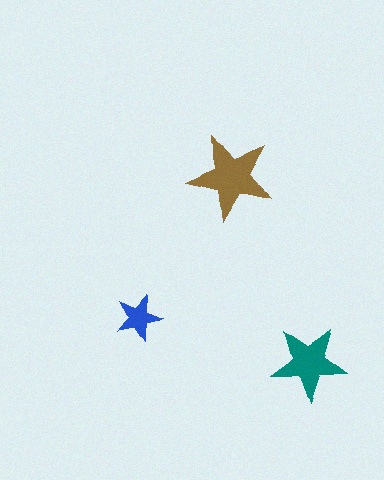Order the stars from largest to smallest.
the brown one, the teal one, the blue one.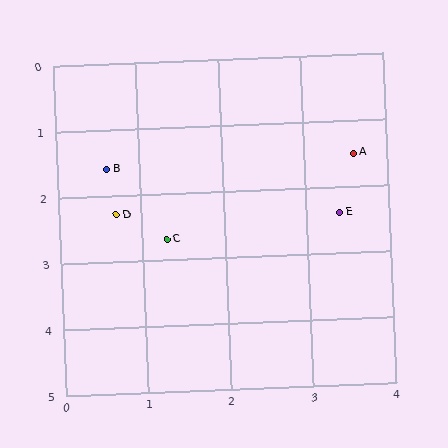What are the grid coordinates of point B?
Point B is at approximately (0.6, 1.6).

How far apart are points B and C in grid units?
Points B and C are about 1.3 grid units apart.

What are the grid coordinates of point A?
Point A is at approximately (3.6, 1.5).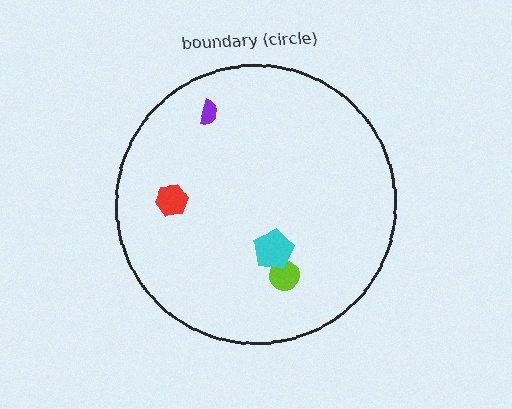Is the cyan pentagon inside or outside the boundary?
Inside.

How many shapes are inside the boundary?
4 inside, 0 outside.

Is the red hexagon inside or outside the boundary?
Inside.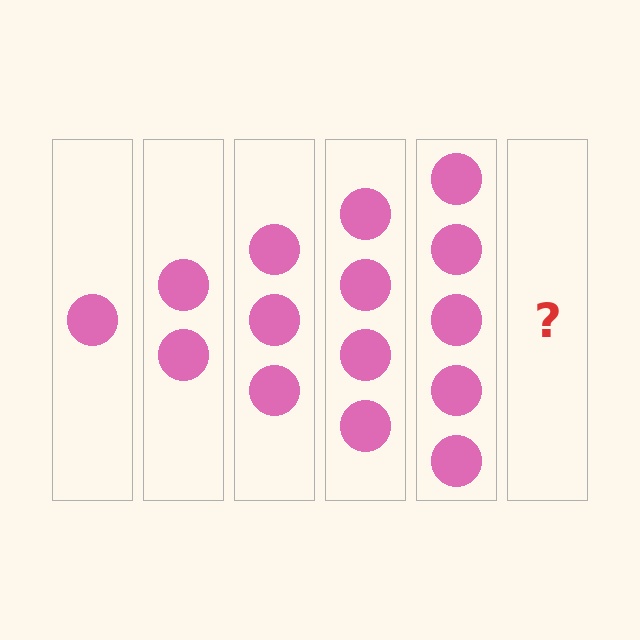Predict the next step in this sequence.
The next step is 6 circles.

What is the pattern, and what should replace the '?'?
The pattern is that each step adds one more circle. The '?' should be 6 circles.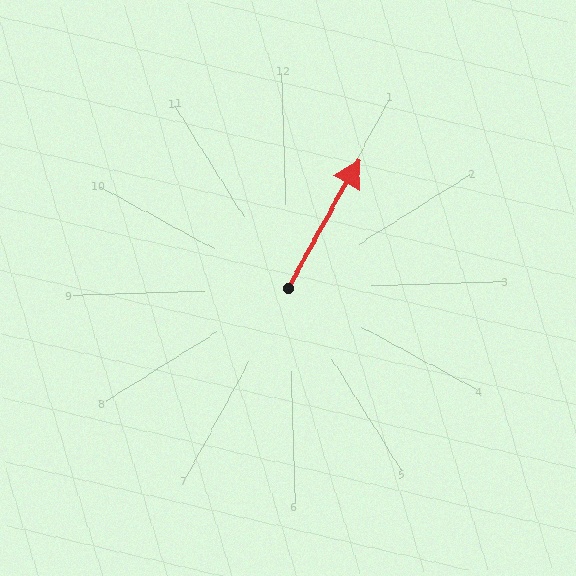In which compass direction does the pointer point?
Northeast.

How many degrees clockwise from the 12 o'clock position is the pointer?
Approximately 31 degrees.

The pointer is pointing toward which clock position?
Roughly 1 o'clock.